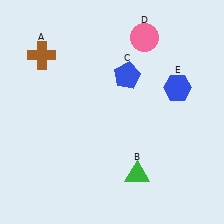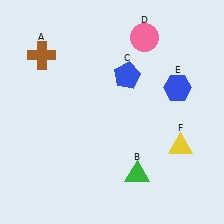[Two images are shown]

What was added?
A yellow triangle (F) was added in Image 2.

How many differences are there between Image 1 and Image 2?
There is 1 difference between the two images.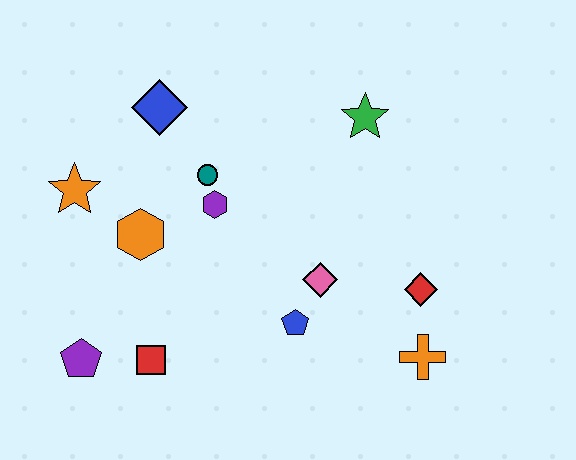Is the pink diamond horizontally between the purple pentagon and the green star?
Yes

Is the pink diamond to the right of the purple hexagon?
Yes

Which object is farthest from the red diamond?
The orange star is farthest from the red diamond.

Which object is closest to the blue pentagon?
The pink diamond is closest to the blue pentagon.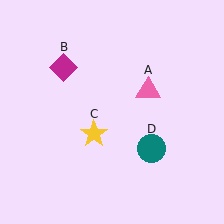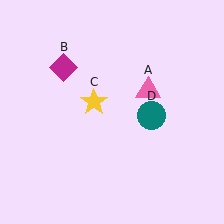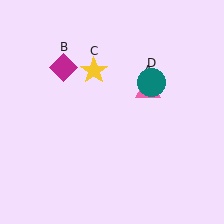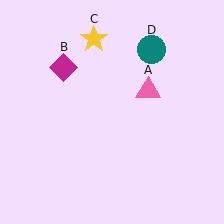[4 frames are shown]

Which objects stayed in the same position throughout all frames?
Pink triangle (object A) and magenta diamond (object B) remained stationary.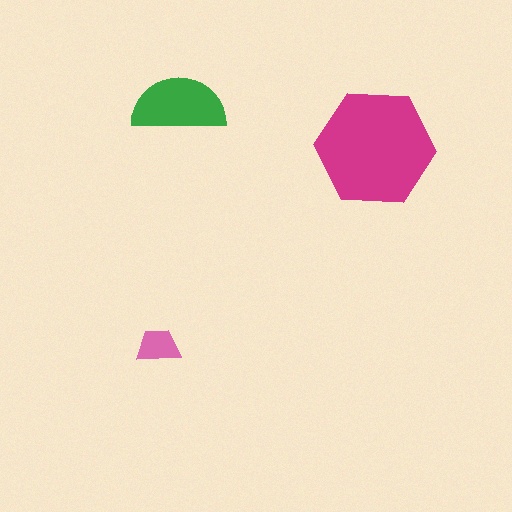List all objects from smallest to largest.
The pink trapezoid, the green semicircle, the magenta hexagon.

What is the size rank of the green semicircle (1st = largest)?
2nd.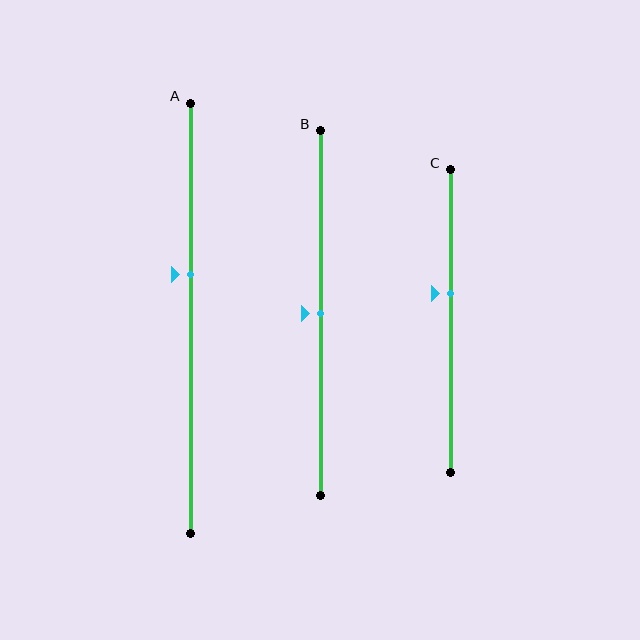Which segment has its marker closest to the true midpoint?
Segment B has its marker closest to the true midpoint.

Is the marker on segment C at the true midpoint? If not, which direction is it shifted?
No, the marker on segment C is shifted upward by about 9% of the segment length.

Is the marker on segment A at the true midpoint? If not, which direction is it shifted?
No, the marker on segment A is shifted upward by about 10% of the segment length.